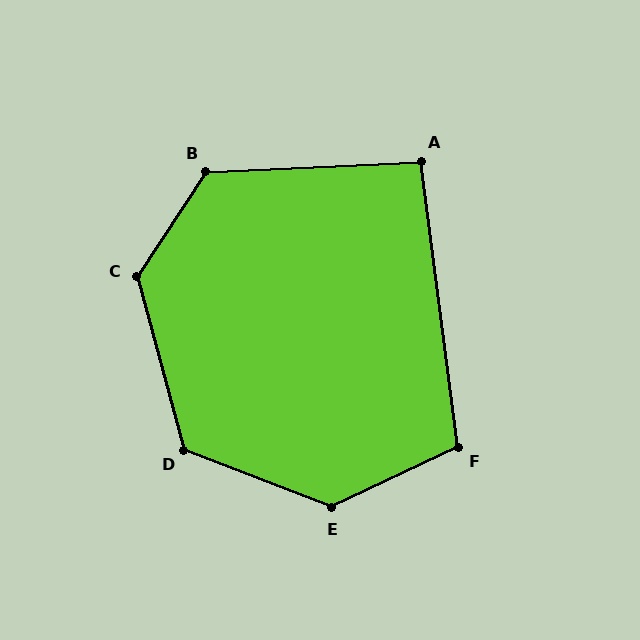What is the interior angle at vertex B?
Approximately 125 degrees (obtuse).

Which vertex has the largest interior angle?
E, at approximately 133 degrees.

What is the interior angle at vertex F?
Approximately 108 degrees (obtuse).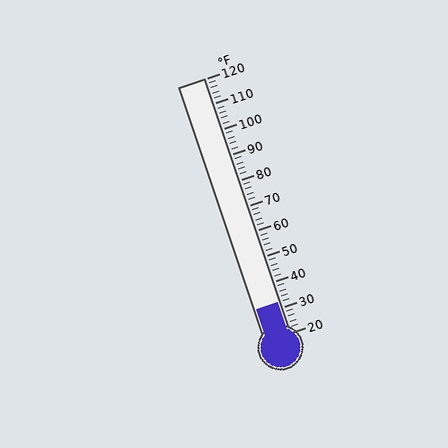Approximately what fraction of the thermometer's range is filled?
The thermometer is filled to approximately 10% of its range.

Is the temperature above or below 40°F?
The temperature is below 40°F.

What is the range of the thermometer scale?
The thermometer scale ranges from 20°F to 120°F.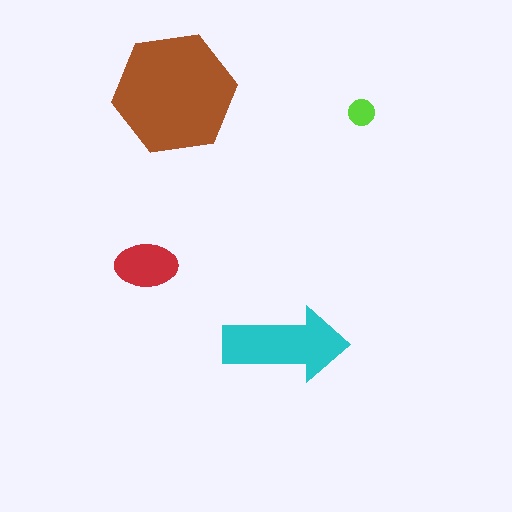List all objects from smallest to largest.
The lime circle, the red ellipse, the cyan arrow, the brown hexagon.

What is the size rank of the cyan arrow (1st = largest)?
2nd.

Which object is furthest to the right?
The lime circle is rightmost.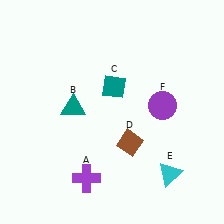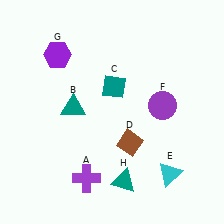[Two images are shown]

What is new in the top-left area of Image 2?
A purple hexagon (G) was added in the top-left area of Image 2.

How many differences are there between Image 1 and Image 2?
There are 2 differences between the two images.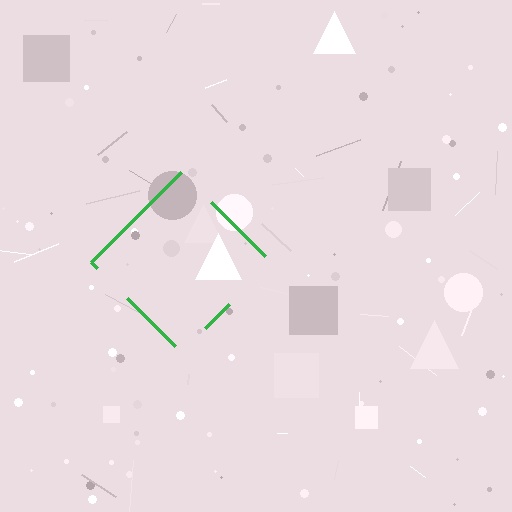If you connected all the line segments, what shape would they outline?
They would outline a diamond.